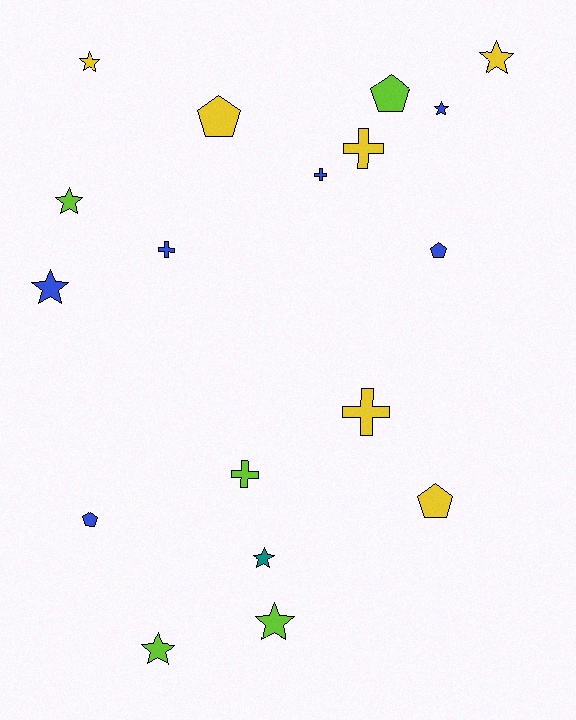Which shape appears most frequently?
Star, with 8 objects.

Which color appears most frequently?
Yellow, with 6 objects.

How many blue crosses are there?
There are 2 blue crosses.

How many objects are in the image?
There are 18 objects.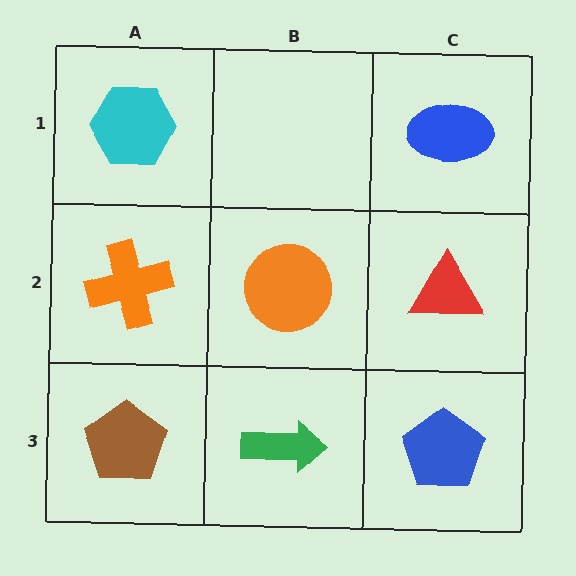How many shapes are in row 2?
3 shapes.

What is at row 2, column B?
An orange circle.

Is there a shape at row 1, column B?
No, that cell is empty.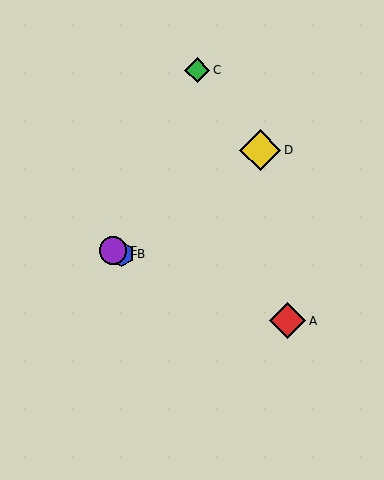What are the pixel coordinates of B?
Object B is at (121, 254).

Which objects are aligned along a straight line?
Objects A, B, E are aligned along a straight line.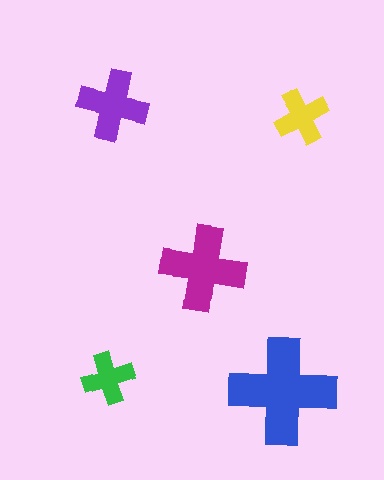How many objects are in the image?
There are 5 objects in the image.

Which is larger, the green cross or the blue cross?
The blue one.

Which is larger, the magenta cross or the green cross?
The magenta one.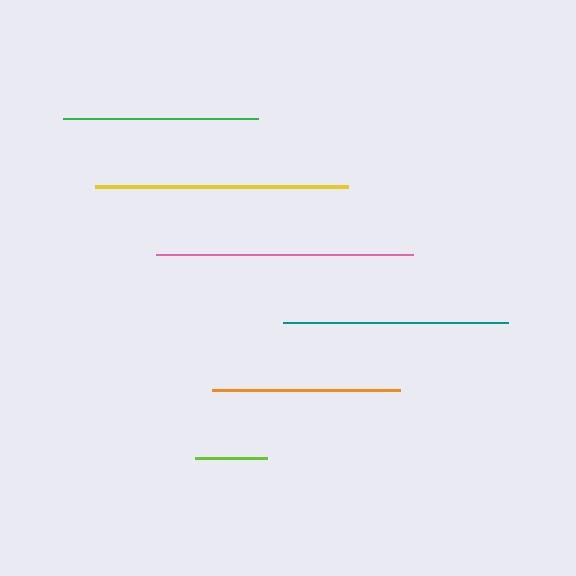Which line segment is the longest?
The pink line is the longest at approximately 257 pixels.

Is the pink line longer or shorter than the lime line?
The pink line is longer than the lime line.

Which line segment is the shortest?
The lime line is the shortest at approximately 72 pixels.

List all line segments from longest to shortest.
From longest to shortest: pink, yellow, teal, green, orange, lime.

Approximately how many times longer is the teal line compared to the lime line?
The teal line is approximately 3.1 times the length of the lime line.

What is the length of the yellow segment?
The yellow segment is approximately 253 pixels long.